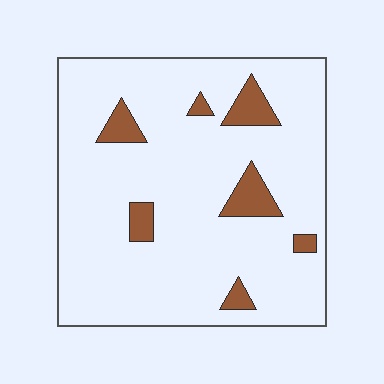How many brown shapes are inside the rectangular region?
7.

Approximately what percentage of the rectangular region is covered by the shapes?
Approximately 10%.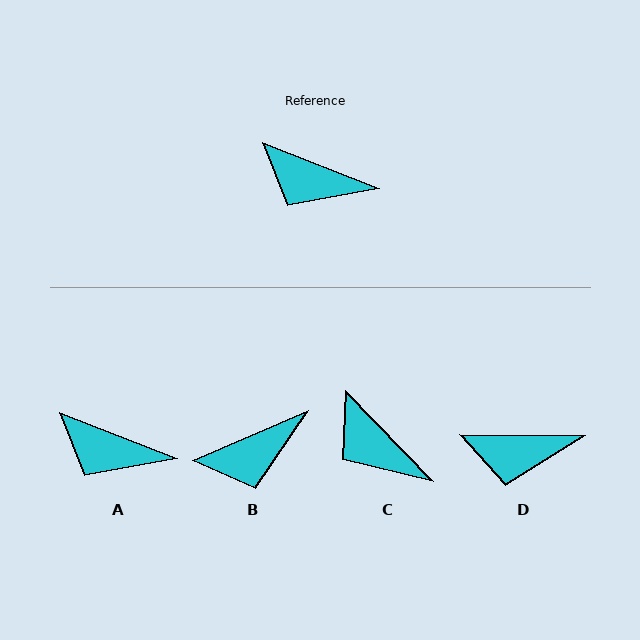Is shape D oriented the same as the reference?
No, it is off by about 21 degrees.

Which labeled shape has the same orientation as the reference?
A.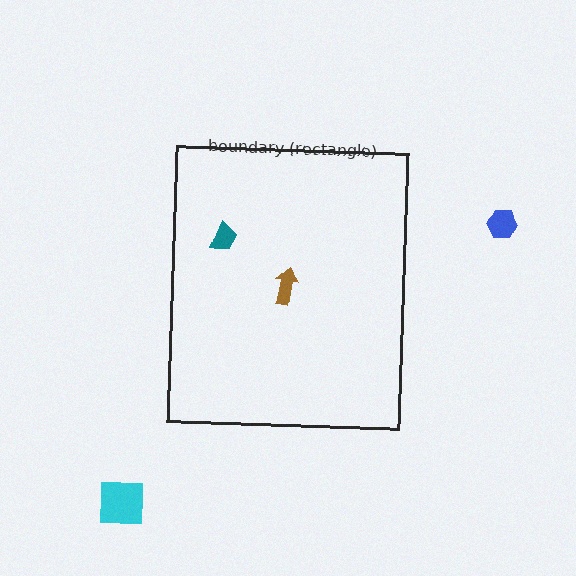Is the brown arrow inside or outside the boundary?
Inside.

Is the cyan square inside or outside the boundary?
Outside.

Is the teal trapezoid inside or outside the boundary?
Inside.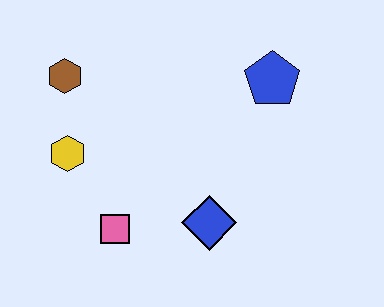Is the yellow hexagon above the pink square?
Yes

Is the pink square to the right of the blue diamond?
No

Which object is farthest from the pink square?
The blue pentagon is farthest from the pink square.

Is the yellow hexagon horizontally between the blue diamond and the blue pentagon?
No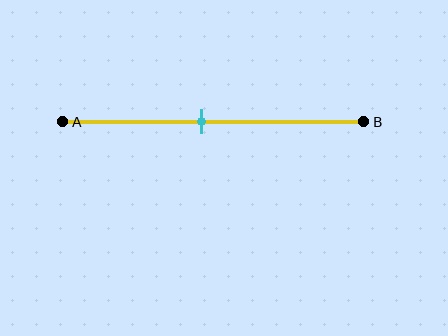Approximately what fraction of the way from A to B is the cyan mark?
The cyan mark is approximately 45% of the way from A to B.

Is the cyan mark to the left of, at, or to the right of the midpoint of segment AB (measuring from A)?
The cyan mark is to the left of the midpoint of segment AB.